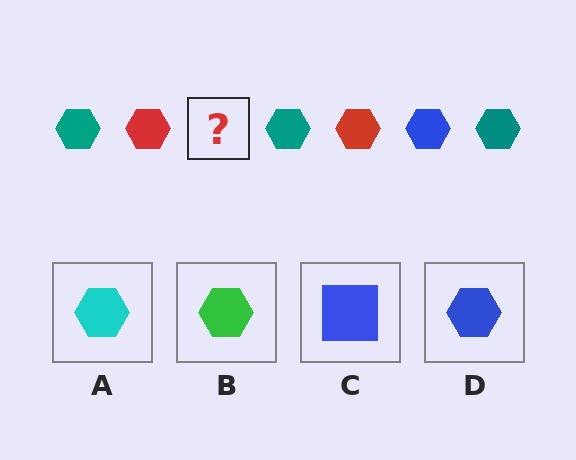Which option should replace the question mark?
Option D.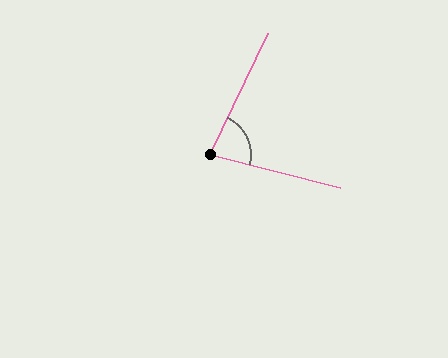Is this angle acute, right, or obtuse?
It is acute.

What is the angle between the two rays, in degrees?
Approximately 79 degrees.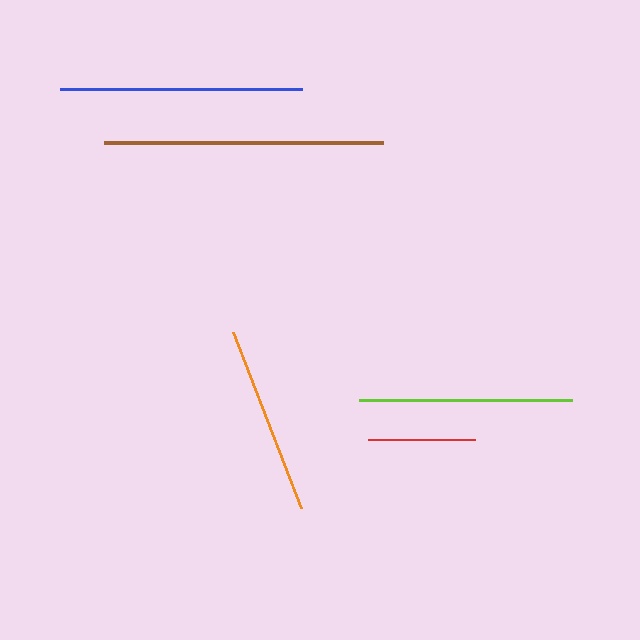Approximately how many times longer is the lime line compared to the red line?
The lime line is approximately 2.0 times the length of the red line.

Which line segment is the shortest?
The red line is the shortest at approximately 107 pixels.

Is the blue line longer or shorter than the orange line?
The blue line is longer than the orange line.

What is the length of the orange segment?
The orange segment is approximately 188 pixels long.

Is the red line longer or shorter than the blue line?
The blue line is longer than the red line.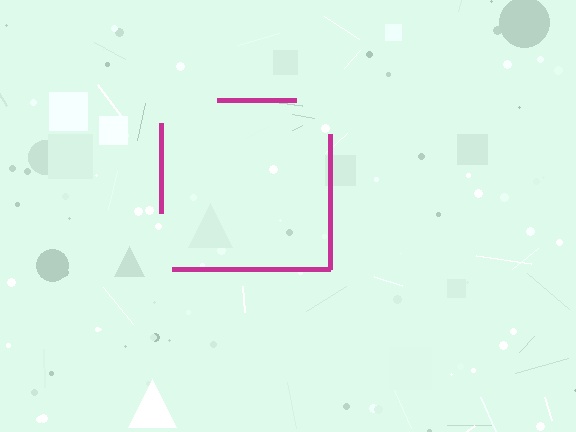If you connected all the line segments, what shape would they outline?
They would outline a square.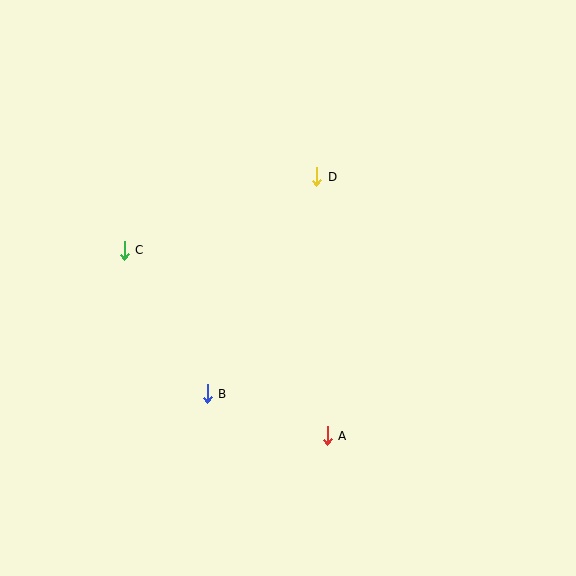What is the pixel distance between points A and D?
The distance between A and D is 259 pixels.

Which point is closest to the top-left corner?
Point C is closest to the top-left corner.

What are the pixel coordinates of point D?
Point D is at (317, 177).